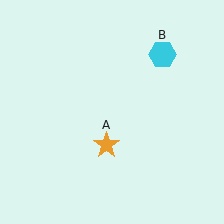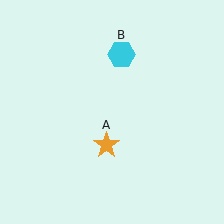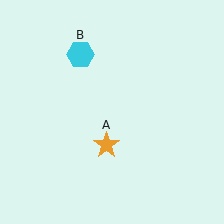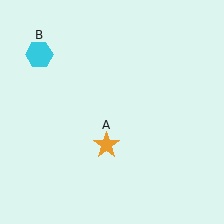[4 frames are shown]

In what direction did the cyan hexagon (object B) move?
The cyan hexagon (object B) moved left.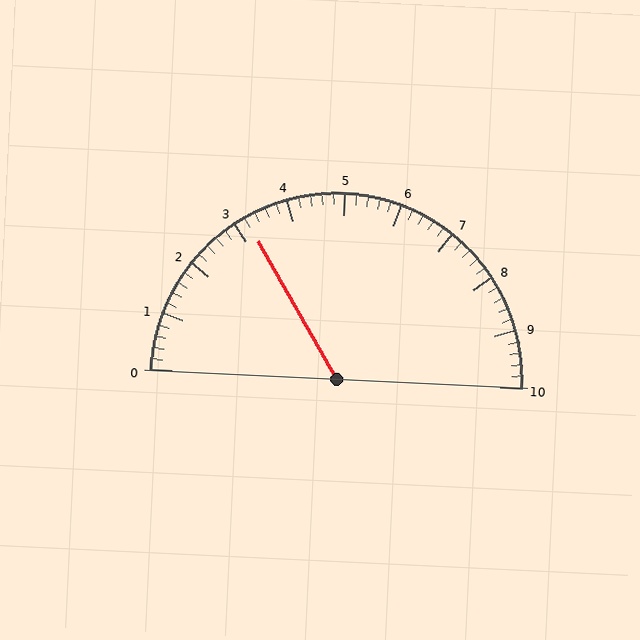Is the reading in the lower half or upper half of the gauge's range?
The reading is in the lower half of the range (0 to 10).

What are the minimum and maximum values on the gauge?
The gauge ranges from 0 to 10.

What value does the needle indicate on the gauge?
The needle indicates approximately 3.2.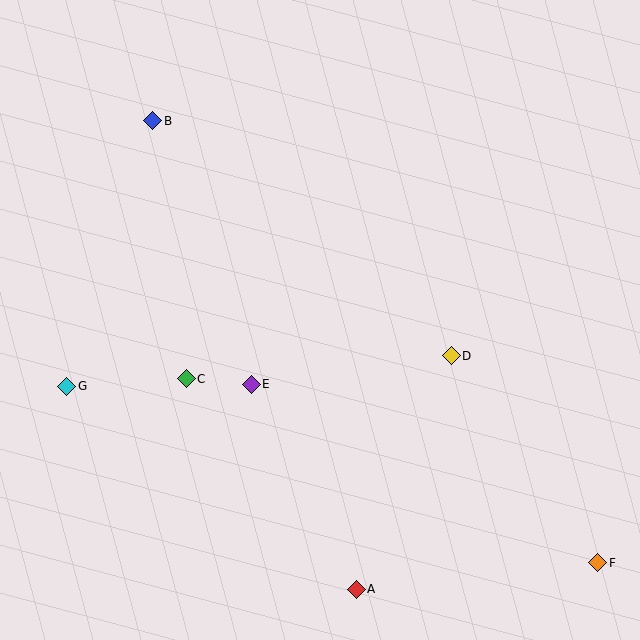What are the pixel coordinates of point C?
Point C is at (186, 379).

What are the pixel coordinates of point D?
Point D is at (451, 356).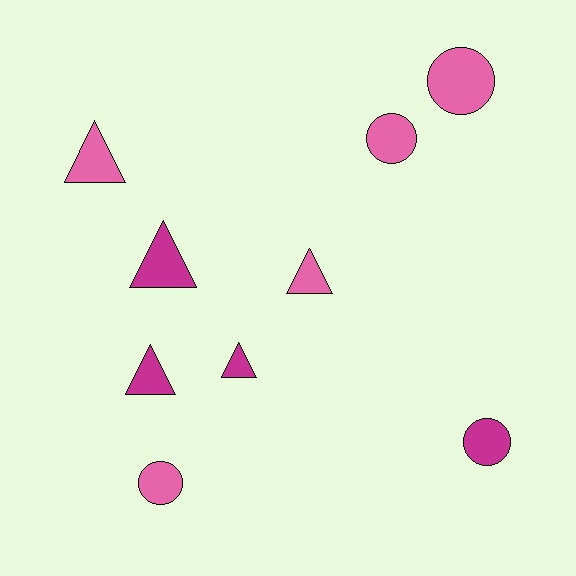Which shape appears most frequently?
Triangle, with 5 objects.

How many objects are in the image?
There are 9 objects.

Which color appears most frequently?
Pink, with 5 objects.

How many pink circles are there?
There are 3 pink circles.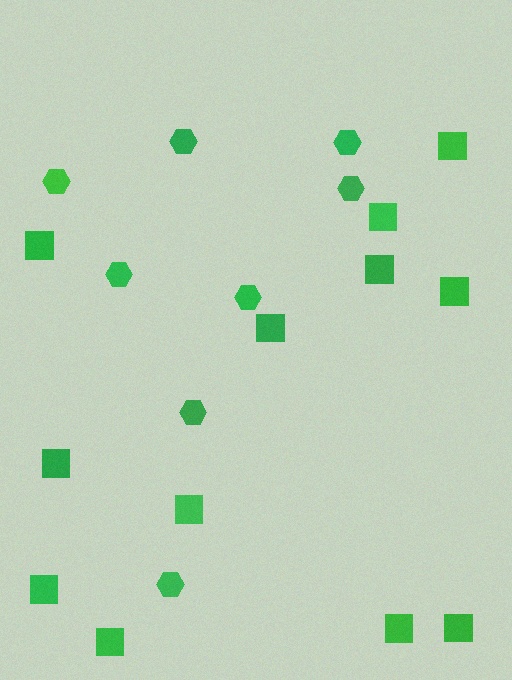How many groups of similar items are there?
There are 2 groups: one group of hexagons (8) and one group of squares (12).